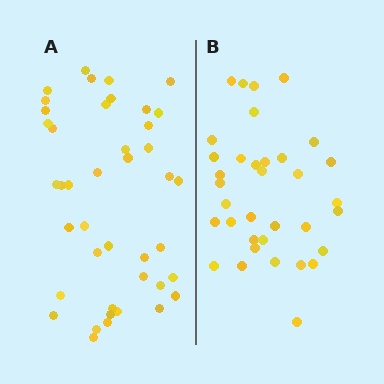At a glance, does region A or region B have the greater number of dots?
Region A (the left region) has more dots.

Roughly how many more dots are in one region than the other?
Region A has roughly 8 or so more dots than region B.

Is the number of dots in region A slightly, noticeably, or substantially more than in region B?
Region A has only slightly more — the two regions are fairly close. The ratio is roughly 1.2 to 1.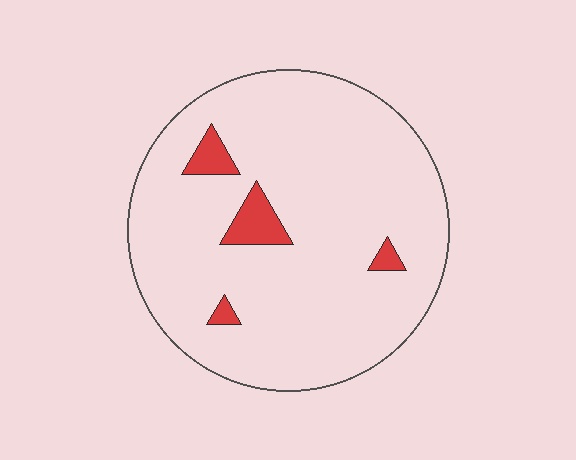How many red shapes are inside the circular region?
4.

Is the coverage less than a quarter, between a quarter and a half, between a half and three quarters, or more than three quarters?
Less than a quarter.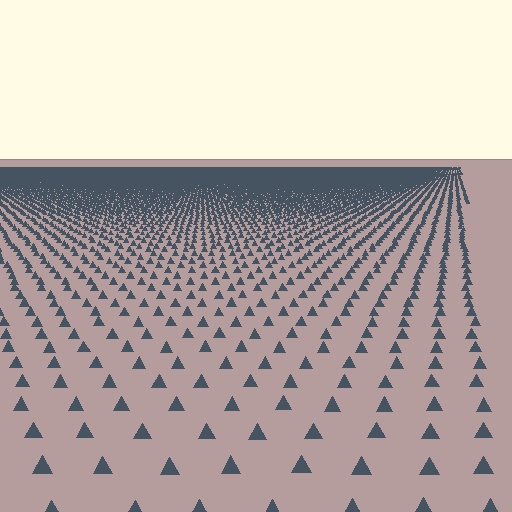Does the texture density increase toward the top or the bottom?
Density increases toward the top.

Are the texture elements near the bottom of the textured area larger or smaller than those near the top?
Larger. Near the bottom, elements are closer to the viewer and appear at a bigger on-screen size.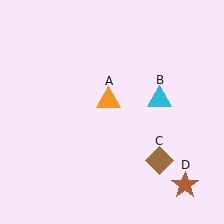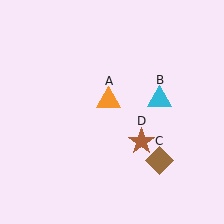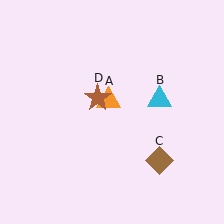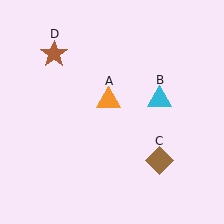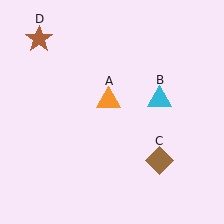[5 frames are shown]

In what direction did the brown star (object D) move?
The brown star (object D) moved up and to the left.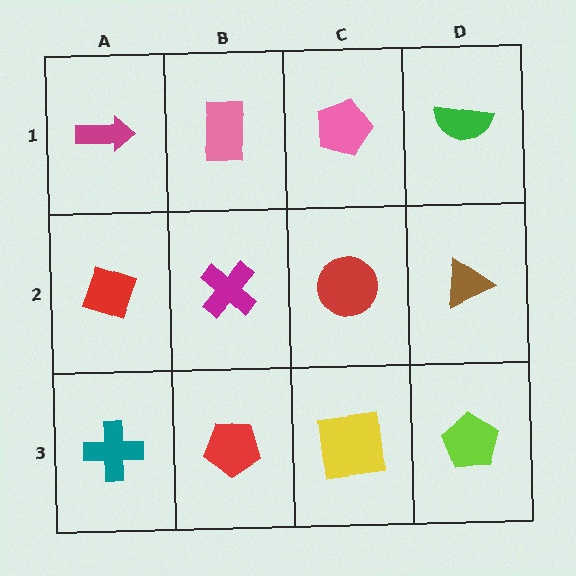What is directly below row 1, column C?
A red circle.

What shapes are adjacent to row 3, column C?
A red circle (row 2, column C), a red pentagon (row 3, column B), a lime pentagon (row 3, column D).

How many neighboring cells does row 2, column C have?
4.